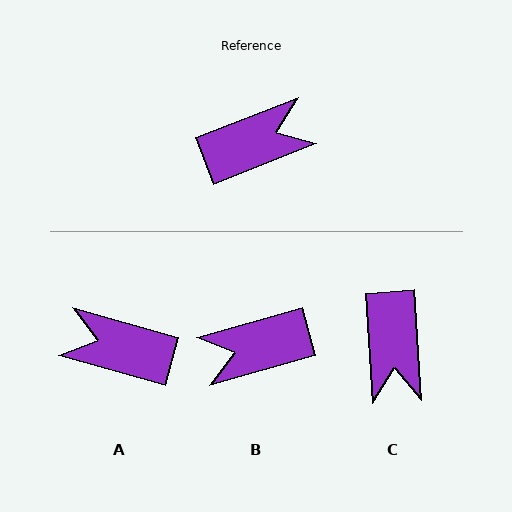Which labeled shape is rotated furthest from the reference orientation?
B, about 174 degrees away.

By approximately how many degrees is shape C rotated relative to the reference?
Approximately 108 degrees clockwise.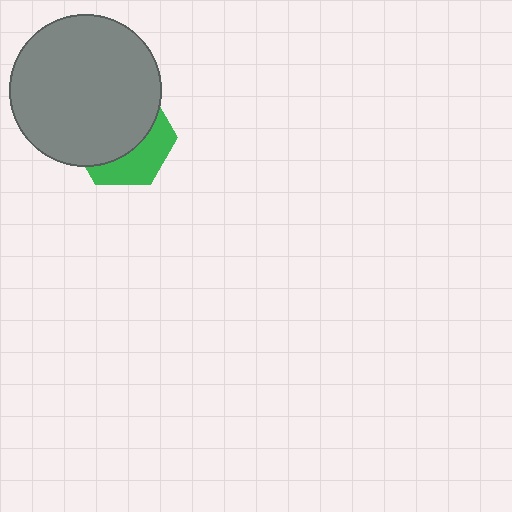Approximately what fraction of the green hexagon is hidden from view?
Roughly 63% of the green hexagon is hidden behind the gray circle.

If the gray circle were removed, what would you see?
You would see the complete green hexagon.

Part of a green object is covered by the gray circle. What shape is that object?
It is a hexagon.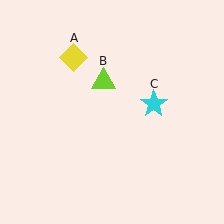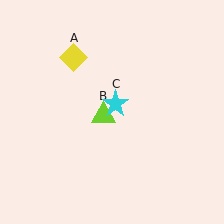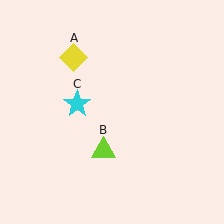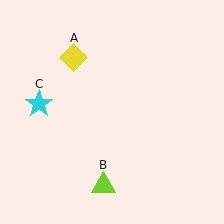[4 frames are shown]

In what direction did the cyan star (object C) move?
The cyan star (object C) moved left.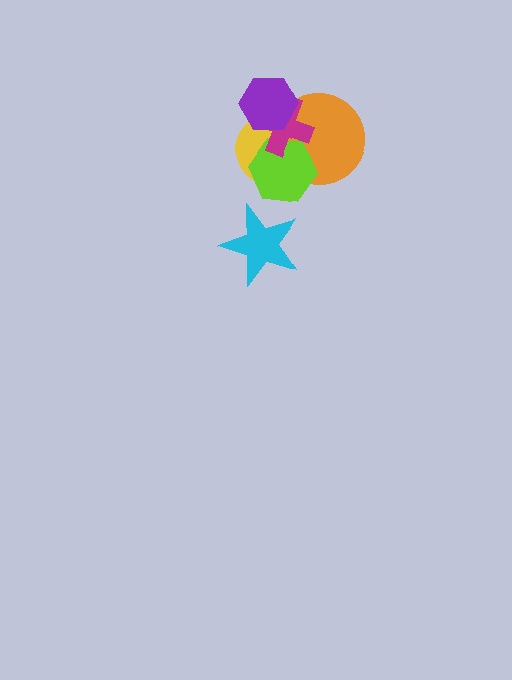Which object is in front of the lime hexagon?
The magenta cross is in front of the lime hexagon.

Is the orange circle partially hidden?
Yes, it is partially covered by another shape.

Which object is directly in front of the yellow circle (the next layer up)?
The orange circle is directly in front of the yellow circle.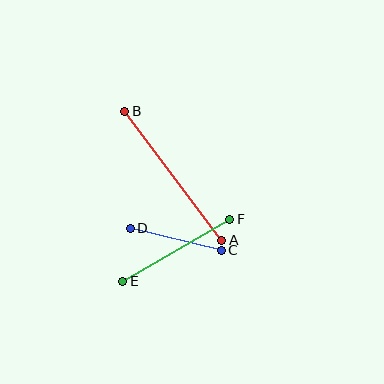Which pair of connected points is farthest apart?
Points A and B are farthest apart.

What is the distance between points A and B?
The distance is approximately 161 pixels.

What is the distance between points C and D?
The distance is approximately 94 pixels.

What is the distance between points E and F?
The distance is approximately 124 pixels.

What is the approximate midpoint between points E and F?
The midpoint is at approximately (176, 250) pixels.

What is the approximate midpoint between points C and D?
The midpoint is at approximately (176, 239) pixels.